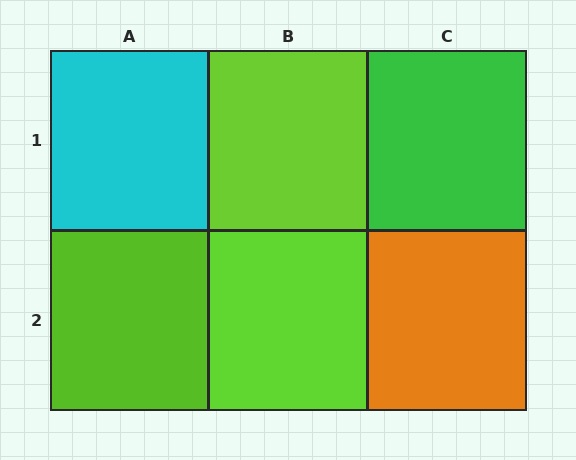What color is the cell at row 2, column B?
Lime.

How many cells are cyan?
1 cell is cyan.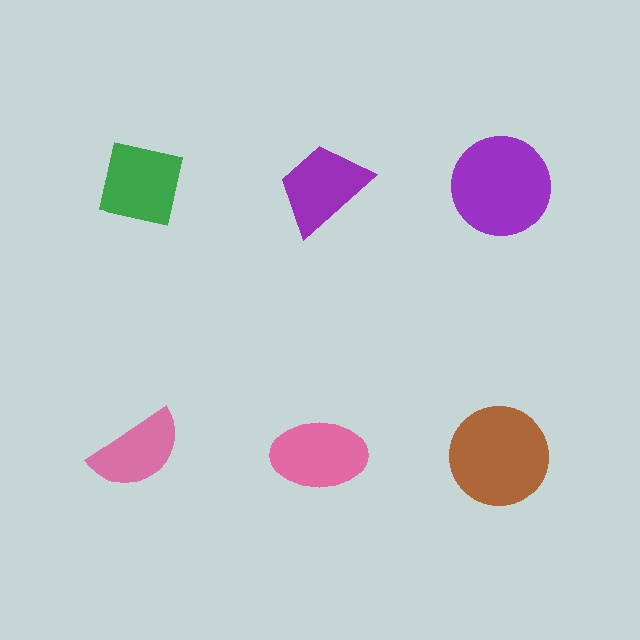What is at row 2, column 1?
A pink semicircle.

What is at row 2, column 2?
A pink ellipse.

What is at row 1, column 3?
A purple circle.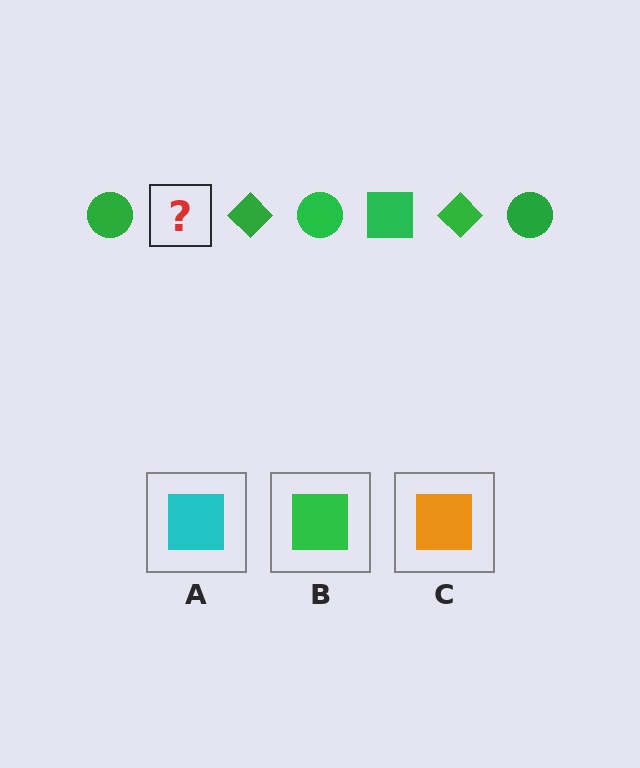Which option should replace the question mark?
Option B.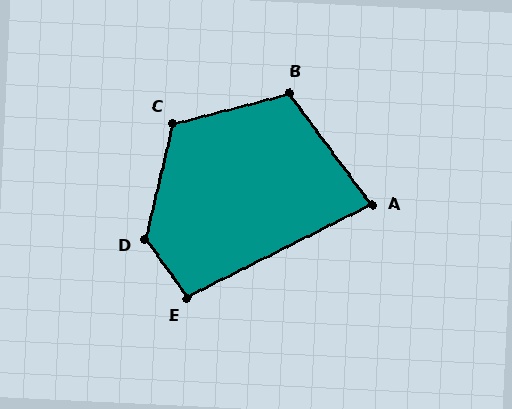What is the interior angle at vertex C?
Approximately 118 degrees (obtuse).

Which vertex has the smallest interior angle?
A, at approximately 80 degrees.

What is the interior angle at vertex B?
Approximately 112 degrees (obtuse).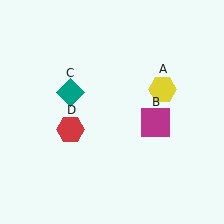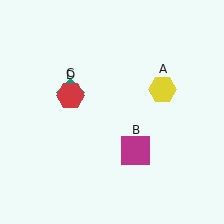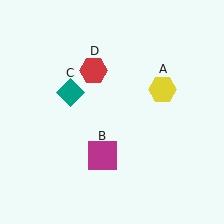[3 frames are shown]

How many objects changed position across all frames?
2 objects changed position: magenta square (object B), red hexagon (object D).